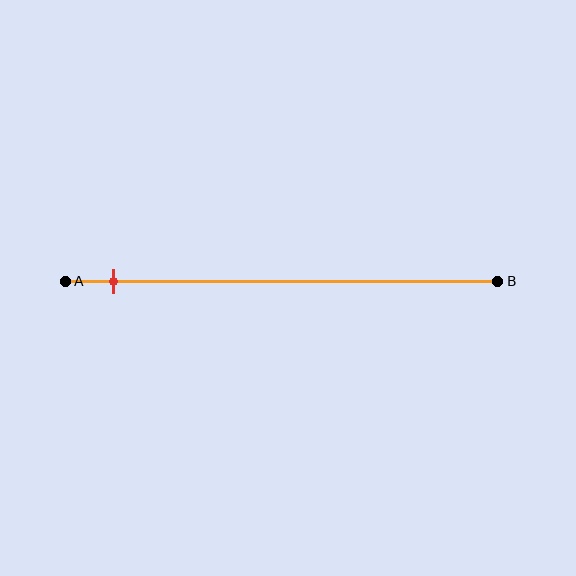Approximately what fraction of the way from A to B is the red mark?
The red mark is approximately 10% of the way from A to B.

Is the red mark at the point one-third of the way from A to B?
No, the mark is at about 10% from A, not at the 33% one-third point.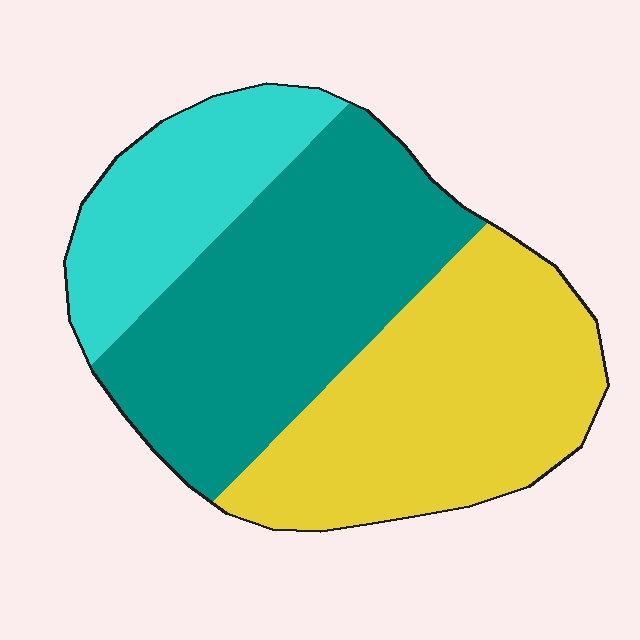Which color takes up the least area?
Cyan, at roughly 20%.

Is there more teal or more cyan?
Teal.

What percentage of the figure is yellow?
Yellow takes up about three eighths (3/8) of the figure.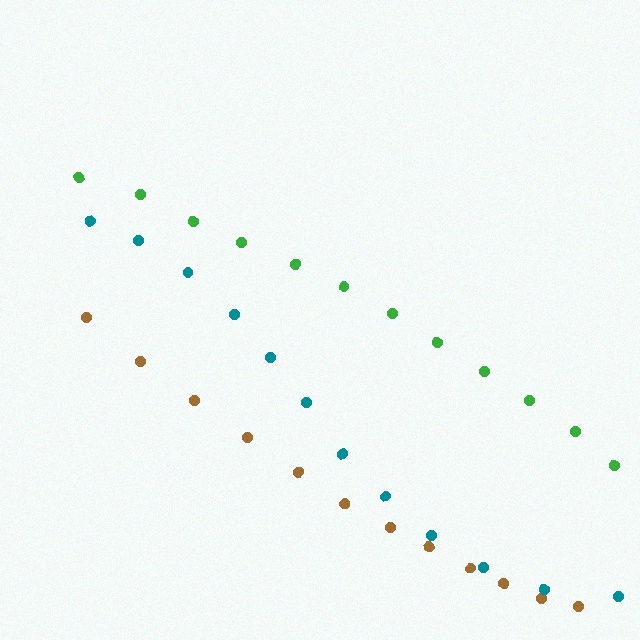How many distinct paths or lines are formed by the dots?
There are 3 distinct paths.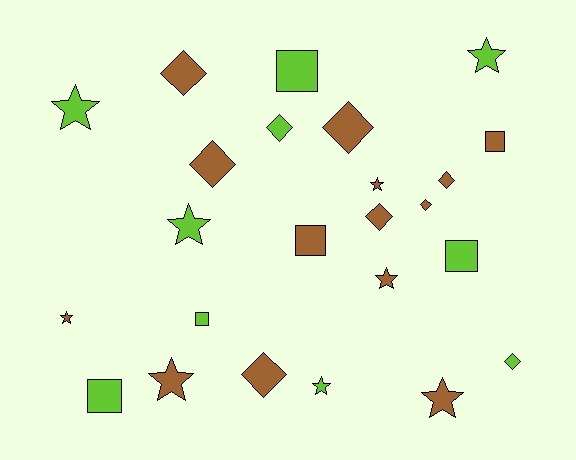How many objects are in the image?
There are 24 objects.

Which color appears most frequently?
Brown, with 14 objects.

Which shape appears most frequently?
Star, with 9 objects.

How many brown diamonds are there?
There are 7 brown diamonds.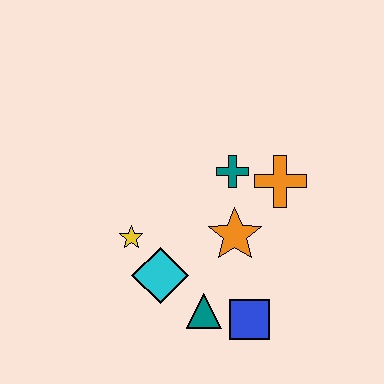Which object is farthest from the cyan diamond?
The orange cross is farthest from the cyan diamond.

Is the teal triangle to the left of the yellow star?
No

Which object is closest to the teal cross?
The orange cross is closest to the teal cross.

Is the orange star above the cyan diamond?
Yes